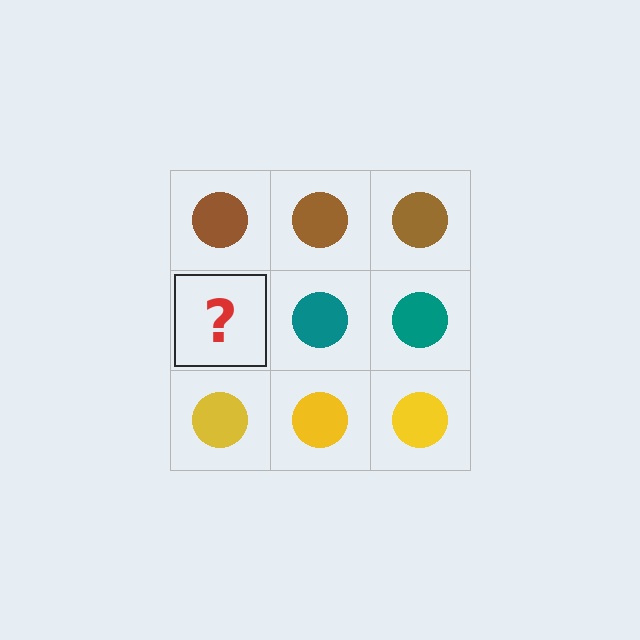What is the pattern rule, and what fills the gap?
The rule is that each row has a consistent color. The gap should be filled with a teal circle.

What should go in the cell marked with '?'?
The missing cell should contain a teal circle.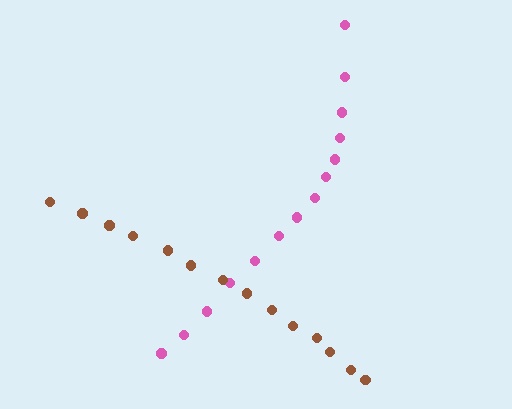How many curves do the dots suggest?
There are 2 distinct paths.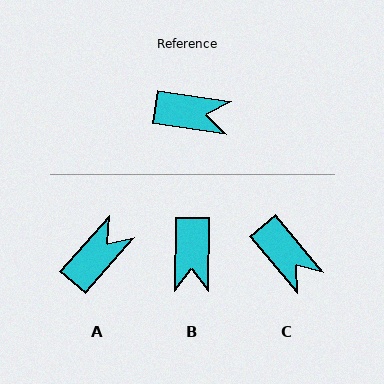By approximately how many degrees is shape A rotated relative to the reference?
Approximately 56 degrees counter-clockwise.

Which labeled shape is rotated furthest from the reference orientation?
B, about 82 degrees away.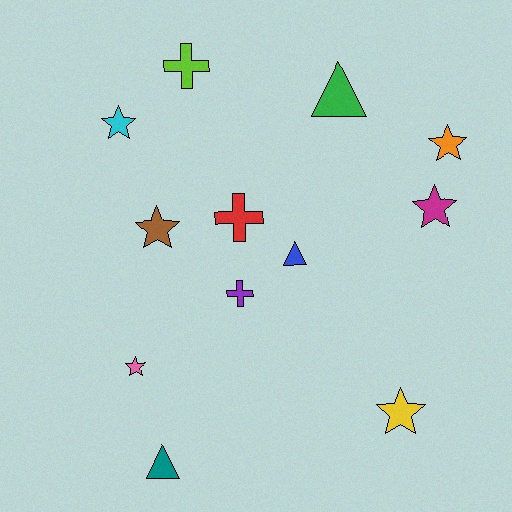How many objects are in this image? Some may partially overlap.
There are 12 objects.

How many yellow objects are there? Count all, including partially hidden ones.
There is 1 yellow object.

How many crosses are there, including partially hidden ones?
There are 3 crosses.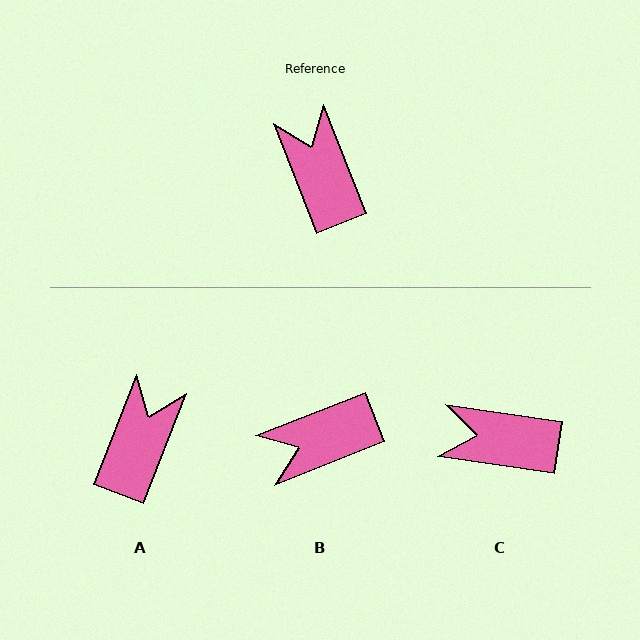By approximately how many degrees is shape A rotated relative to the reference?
Approximately 43 degrees clockwise.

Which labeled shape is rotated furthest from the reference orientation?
B, about 90 degrees away.